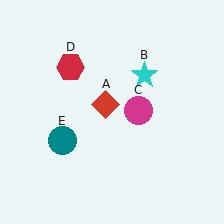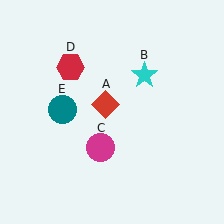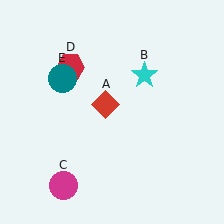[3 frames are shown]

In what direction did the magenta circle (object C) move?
The magenta circle (object C) moved down and to the left.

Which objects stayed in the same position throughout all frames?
Red diamond (object A) and cyan star (object B) and red hexagon (object D) remained stationary.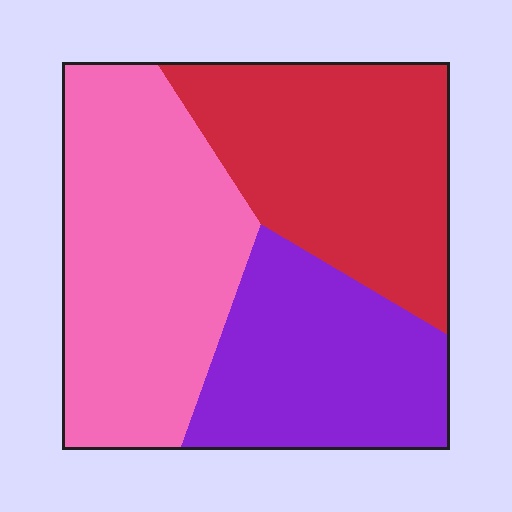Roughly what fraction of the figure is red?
Red covers 33% of the figure.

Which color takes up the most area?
Pink, at roughly 40%.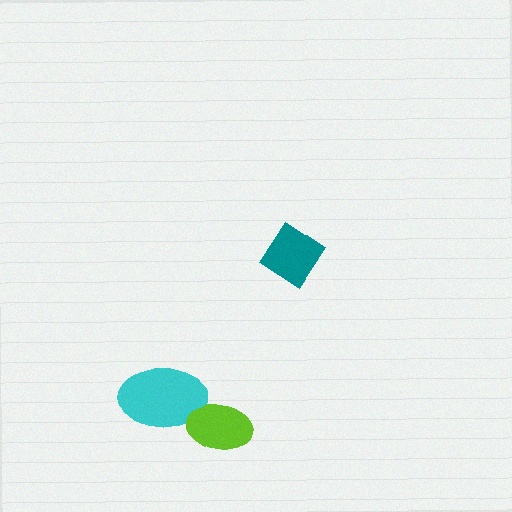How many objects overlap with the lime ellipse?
1 object overlaps with the lime ellipse.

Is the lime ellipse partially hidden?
No, no other shape covers it.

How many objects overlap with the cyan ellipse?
1 object overlaps with the cyan ellipse.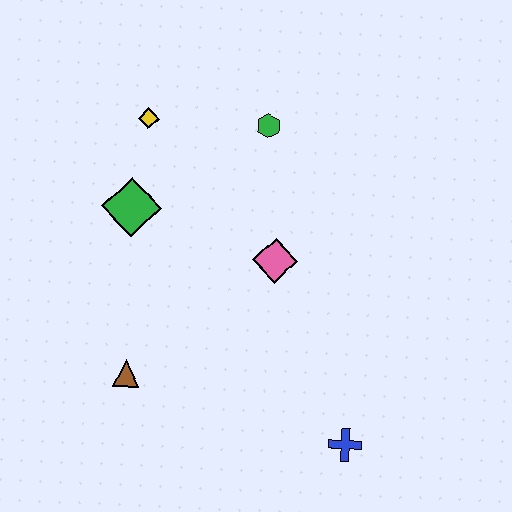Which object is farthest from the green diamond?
The blue cross is farthest from the green diamond.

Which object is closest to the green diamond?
The yellow diamond is closest to the green diamond.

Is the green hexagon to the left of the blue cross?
Yes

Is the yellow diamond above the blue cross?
Yes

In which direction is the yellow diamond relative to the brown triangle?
The yellow diamond is above the brown triangle.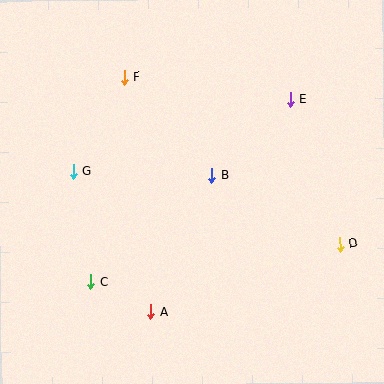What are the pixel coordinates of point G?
Point G is at (73, 171).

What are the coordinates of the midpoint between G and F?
The midpoint between G and F is at (99, 124).